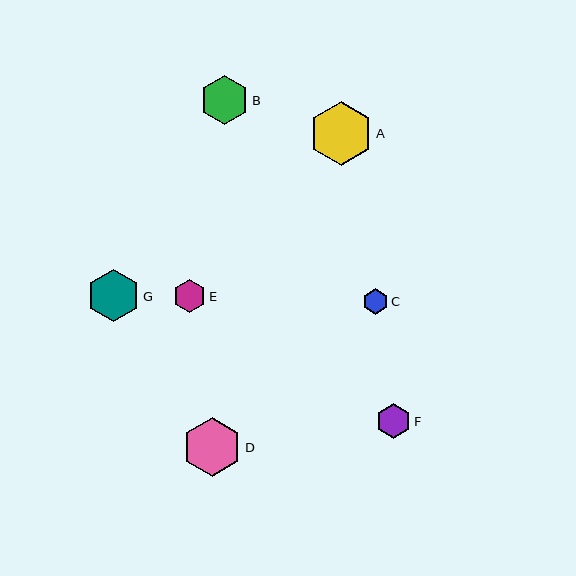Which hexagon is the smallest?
Hexagon C is the smallest with a size of approximately 26 pixels.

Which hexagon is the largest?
Hexagon A is the largest with a size of approximately 63 pixels.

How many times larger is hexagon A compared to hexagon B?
Hexagon A is approximately 1.3 times the size of hexagon B.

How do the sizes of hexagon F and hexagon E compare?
Hexagon F and hexagon E are approximately the same size.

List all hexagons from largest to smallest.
From largest to smallest: A, D, G, B, F, E, C.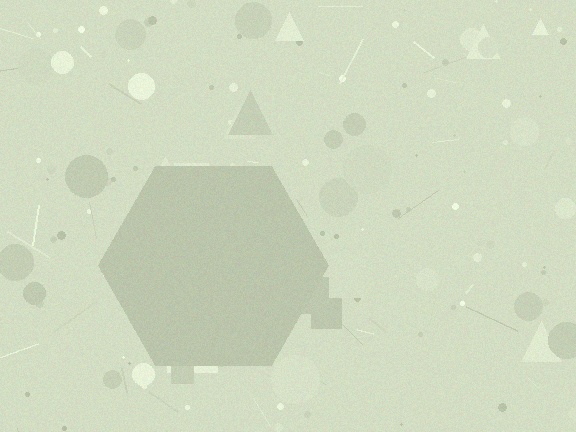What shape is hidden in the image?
A hexagon is hidden in the image.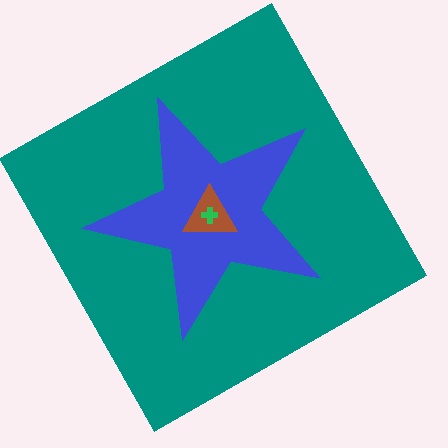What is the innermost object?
The green cross.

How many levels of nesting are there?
4.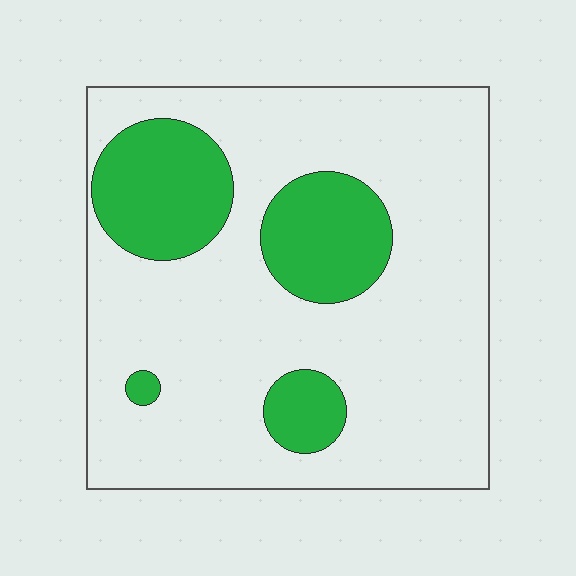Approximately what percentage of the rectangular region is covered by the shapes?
Approximately 20%.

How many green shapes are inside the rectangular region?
4.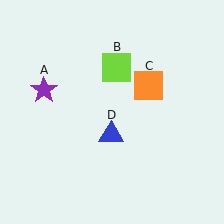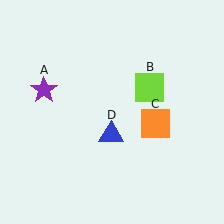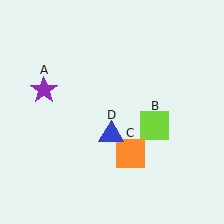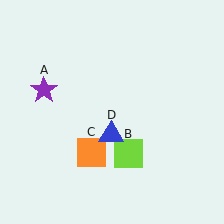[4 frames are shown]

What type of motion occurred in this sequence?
The lime square (object B), orange square (object C) rotated clockwise around the center of the scene.